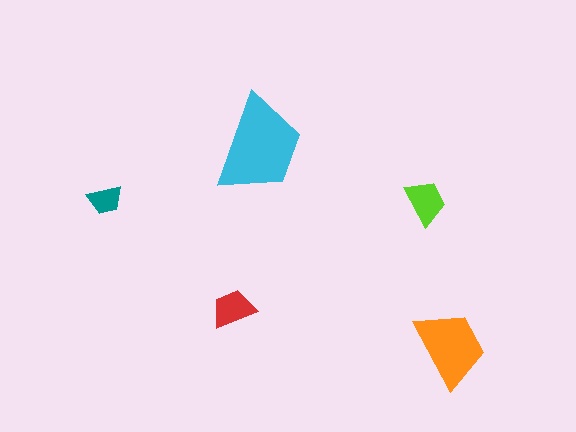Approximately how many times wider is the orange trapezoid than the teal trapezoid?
About 2 times wider.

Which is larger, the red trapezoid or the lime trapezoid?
The lime one.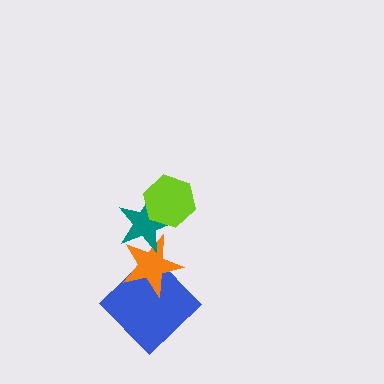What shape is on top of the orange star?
The teal star is on top of the orange star.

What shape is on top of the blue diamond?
The orange star is on top of the blue diamond.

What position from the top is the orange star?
The orange star is 3rd from the top.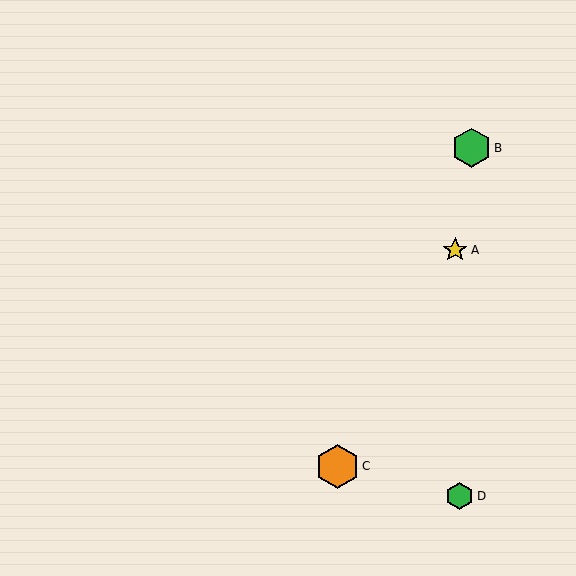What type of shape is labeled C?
Shape C is an orange hexagon.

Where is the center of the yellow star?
The center of the yellow star is at (455, 250).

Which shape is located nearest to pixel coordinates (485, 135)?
The green hexagon (labeled B) at (471, 148) is nearest to that location.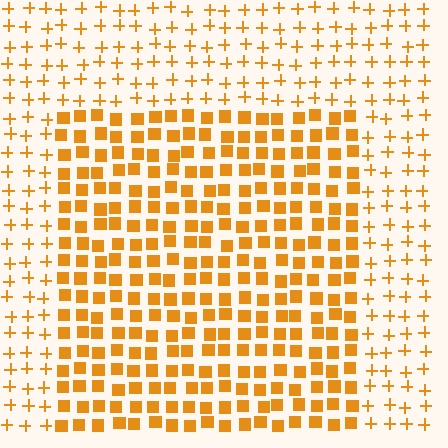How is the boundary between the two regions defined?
The boundary is defined by a change in element shape: squares inside vs. plus signs outside. All elements share the same color and spacing.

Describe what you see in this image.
The image is filled with small orange elements arranged in a uniform grid. A rectangle-shaped region contains squares, while the surrounding area contains plus signs. The boundary is defined purely by the change in element shape.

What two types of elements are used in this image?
The image uses squares inside the rectangle region and plus signs outside it.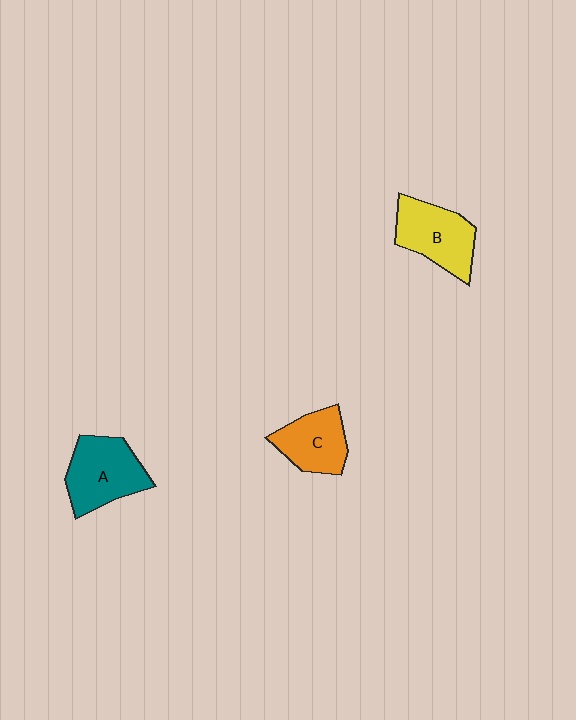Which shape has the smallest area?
Shape C (orange).